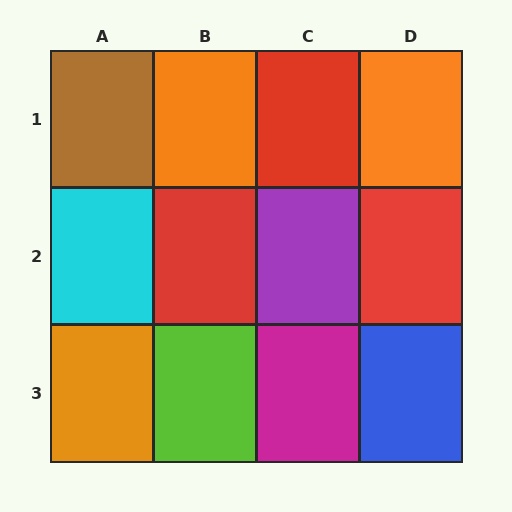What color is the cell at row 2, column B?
Red.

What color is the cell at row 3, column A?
Orange.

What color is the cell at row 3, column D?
Blue.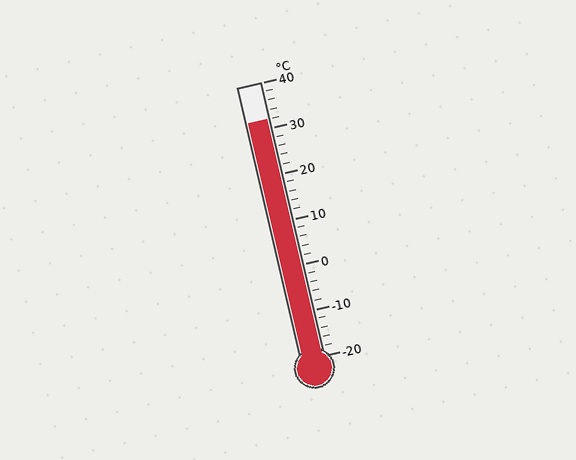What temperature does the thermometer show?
The thermometer shows approximately 32°C.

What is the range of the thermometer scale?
The thermometer scale ranges from -20°C to 40°C.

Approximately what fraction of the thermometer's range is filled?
The thermometer is filled to approximately 85% of its range.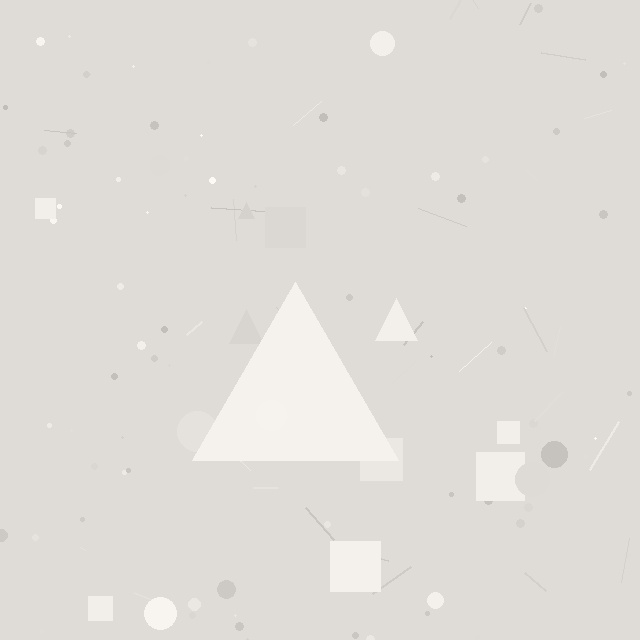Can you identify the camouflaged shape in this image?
The camouflaged shape is a triangle.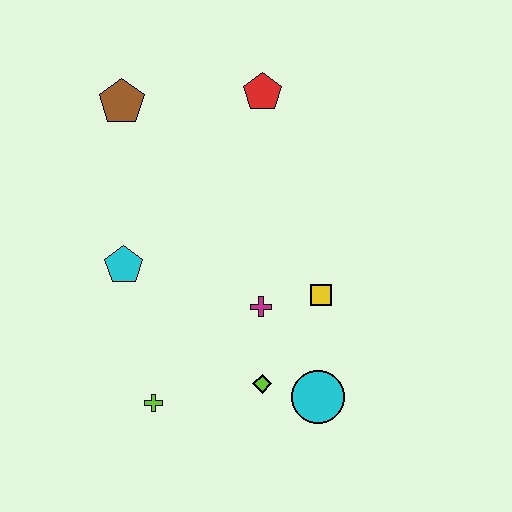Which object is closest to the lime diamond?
The cyan circle is closest to the lime diamond.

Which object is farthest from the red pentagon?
The lime cross is farthest from the red pentagon.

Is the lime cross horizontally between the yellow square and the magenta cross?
No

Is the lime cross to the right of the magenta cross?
No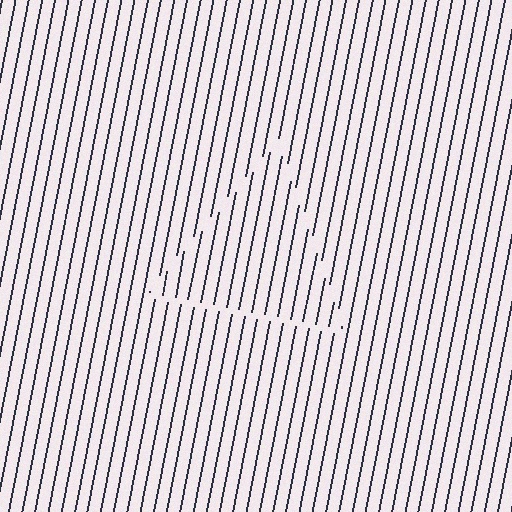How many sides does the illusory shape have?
3 sides — the line-ends trace a triangle.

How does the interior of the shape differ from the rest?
The interior of the shape contains the same grating, shifted by half a period — the contour is defined by the phase discontinuity where line-ends from the inner and outer gratings abut.